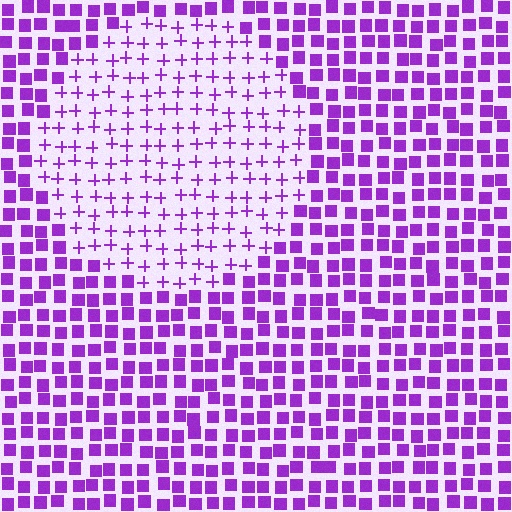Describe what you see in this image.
The image is filled with small purple elements arranged in a uniform grid. A circle-shaped region contains plus signs, while the surrounding area contains squares. The boundary is defined purely by the change in element shape.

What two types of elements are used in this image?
The image uses plus signs inside the circle region and squares outside it.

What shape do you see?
I see a circle.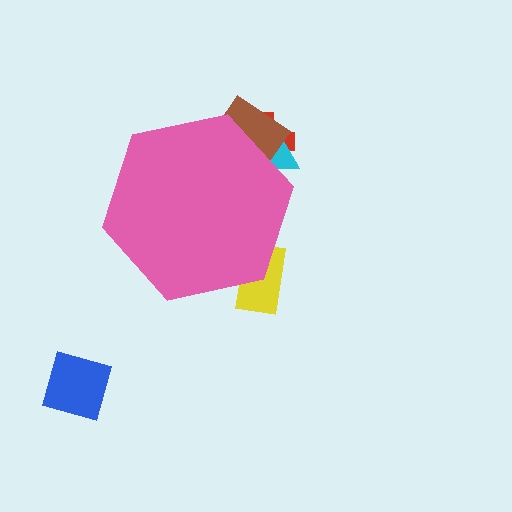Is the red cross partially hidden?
Yes, the red cross is partially hidden behind the pink hexagon.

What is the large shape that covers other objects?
A pink hexagon.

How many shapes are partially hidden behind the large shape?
4 shapes are partially hidden.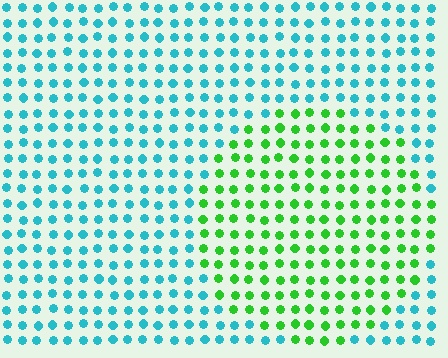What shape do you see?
I see a circle.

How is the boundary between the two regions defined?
The boundary is defined purely by a slight shift in hue (about 64 degrees). Spacing, size, and orientation are identical on both sides.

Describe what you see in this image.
The image is filled with small cyan elements in a uniform arrangement. A circle-shaped region is visible where the elements are tinted to a slightly different hue, forming a subtle color boundary.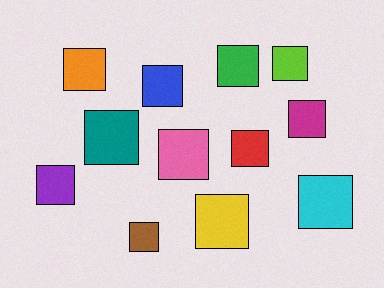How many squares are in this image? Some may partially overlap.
There are 12 squares.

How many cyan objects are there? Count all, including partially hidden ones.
There is 1 cyan object.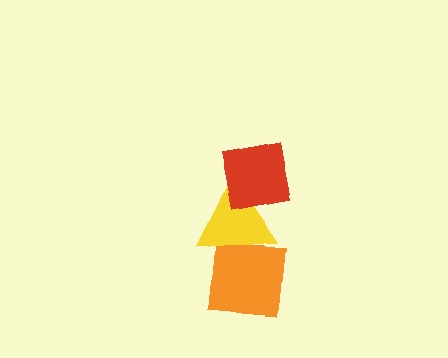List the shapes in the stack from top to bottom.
From top to bottom: the red square, the yellow triangle, the orange square.